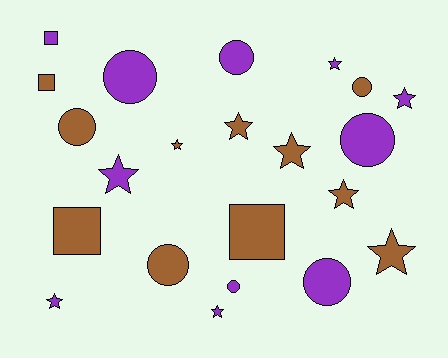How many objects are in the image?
There are 22 objects.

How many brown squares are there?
There are 3 brown squares.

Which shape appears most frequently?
Star, with 10 objects.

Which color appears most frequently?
Purple, with 11 objects.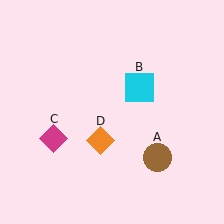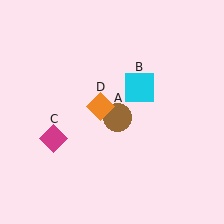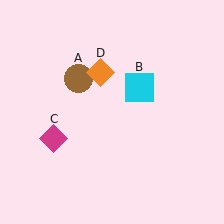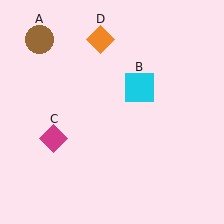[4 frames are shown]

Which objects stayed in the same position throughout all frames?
Cyan square (object B) and magenta diamond (object C) remained stationary.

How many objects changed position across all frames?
2 objects changed position: brown circle (object A), orange diamond (object D).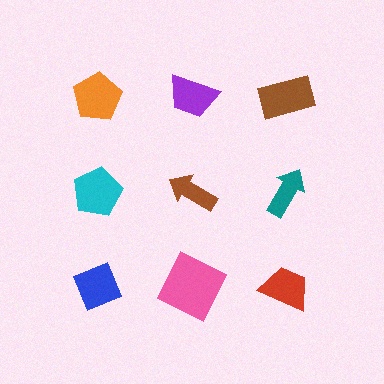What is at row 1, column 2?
A purple trapezoid.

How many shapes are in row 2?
3 shapes.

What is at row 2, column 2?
A brown arrow.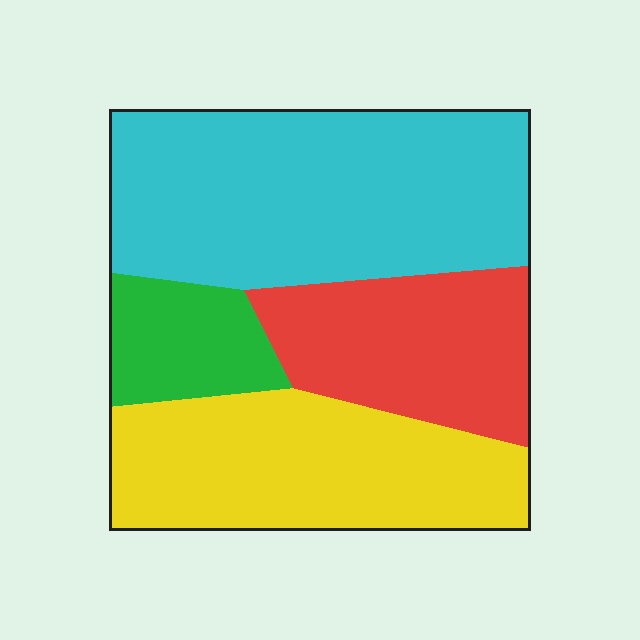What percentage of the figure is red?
Red takes up about one fifth (1/5) of the figure.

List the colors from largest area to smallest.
From largest to smallest: cyan, yellow, red, green.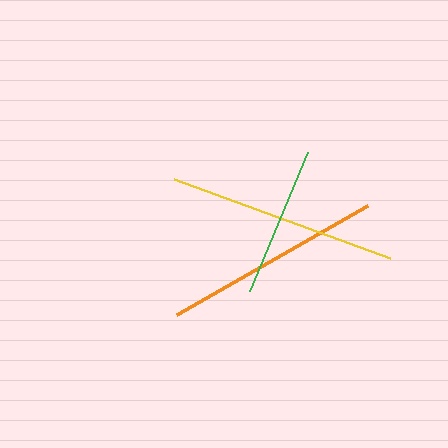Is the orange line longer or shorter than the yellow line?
The yellow line is longer than the orange line.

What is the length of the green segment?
The green segment is approximately 150 pixels long.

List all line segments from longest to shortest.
From longest to shortest: yellow, orange, green.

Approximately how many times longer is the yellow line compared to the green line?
The yellow line is approximately 1.5 times the length of the green line.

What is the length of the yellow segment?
The yellow segment is approximately 230 pixels long.